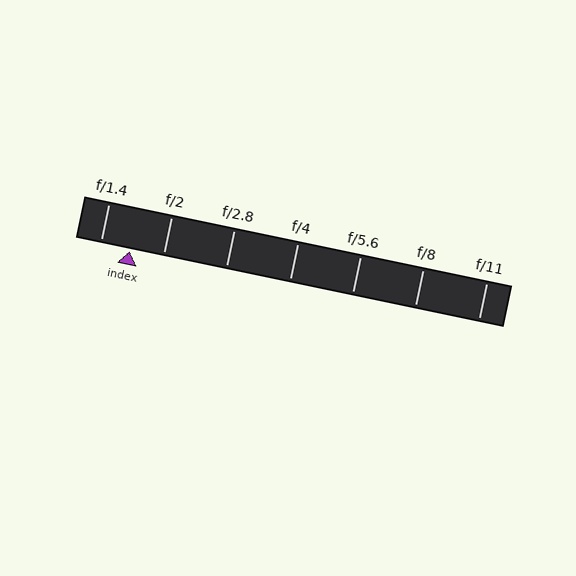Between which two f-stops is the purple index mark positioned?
The index mark is between f/1.4 and f/2.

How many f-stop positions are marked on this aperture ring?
There are 7 f-stop positions marked.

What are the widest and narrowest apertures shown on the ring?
The widest aperture shown is f/1.4 and the narrowest is f/11.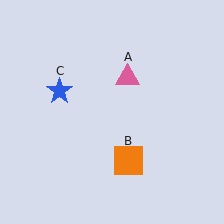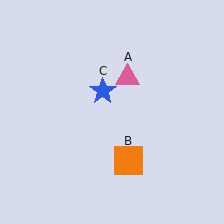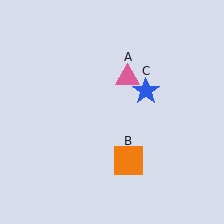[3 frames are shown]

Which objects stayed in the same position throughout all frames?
Pink triangle (object A) and orange square (object B) remained stationary.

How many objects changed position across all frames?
1 object changed position: blue star (object C).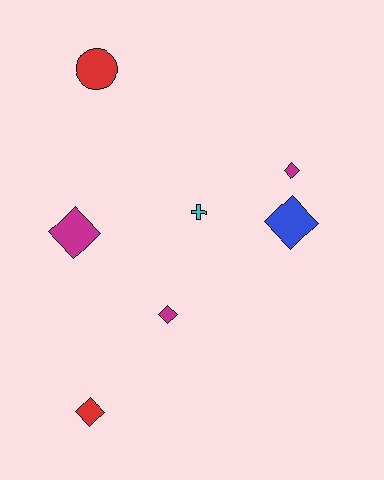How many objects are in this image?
There are 7 objects.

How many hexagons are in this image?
There are no hexagons.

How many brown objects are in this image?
There are no brown objects.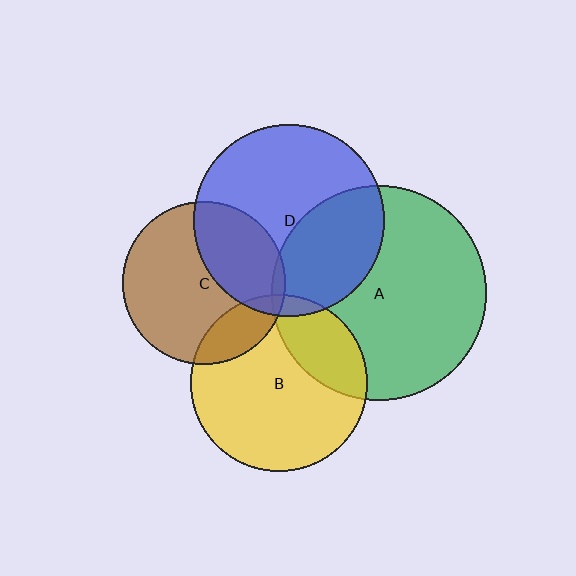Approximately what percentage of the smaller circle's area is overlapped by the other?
Approximately 15%.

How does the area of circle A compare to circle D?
Approximately 1.3 times.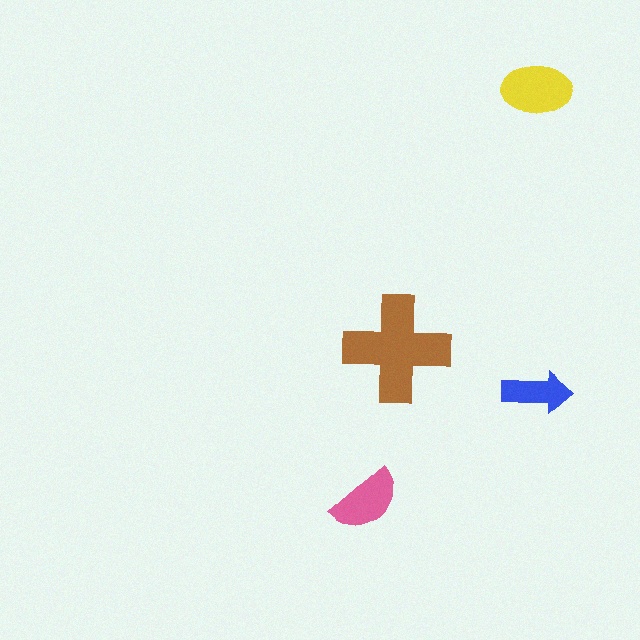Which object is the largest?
The brown cross.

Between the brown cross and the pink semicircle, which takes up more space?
The brown cross.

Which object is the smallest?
The blue arrow.